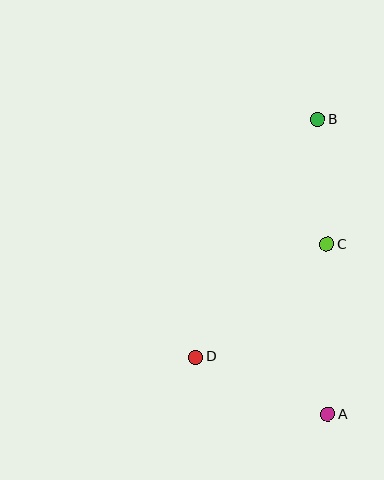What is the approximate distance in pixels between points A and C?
The distance between A and C is approximately 170 pixels.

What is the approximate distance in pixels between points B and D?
The distance between B and D is approximately 267 pixels.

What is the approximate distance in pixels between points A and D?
The distance between A and D is approximately 144 pixels.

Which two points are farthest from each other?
Points A and B are farthest from each other.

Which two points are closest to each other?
Points B and C are closest to each other.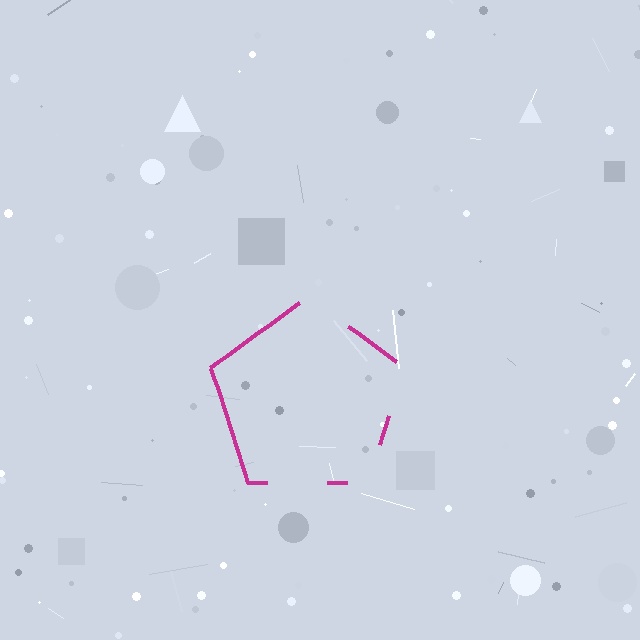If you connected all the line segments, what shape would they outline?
They would outline a pentagon.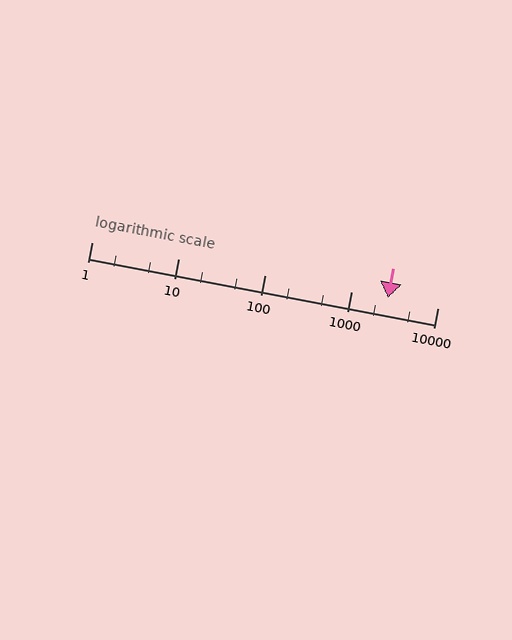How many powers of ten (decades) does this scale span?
The scale spans 4 decades, from 1 to 10000.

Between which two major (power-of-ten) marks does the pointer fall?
The pointer is between 1000 and 10000.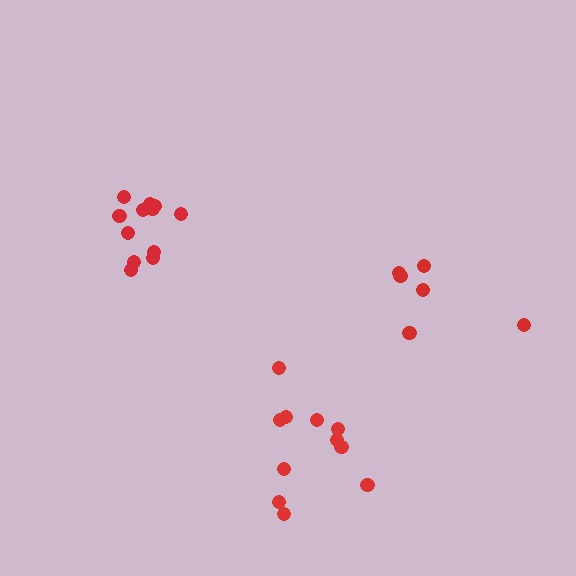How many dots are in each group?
Group 1: 11 dots, Group 2: 6 dots, Group 3: 12 dots (29 total).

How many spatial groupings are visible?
There are 3 spatial groupings.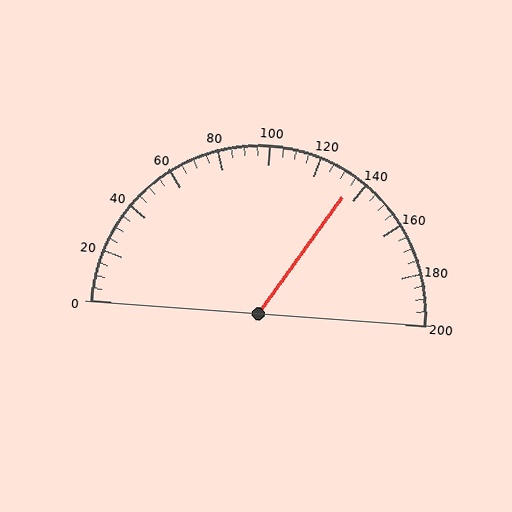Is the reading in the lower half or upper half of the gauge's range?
The reading is in the upper half of the range (0 to 200).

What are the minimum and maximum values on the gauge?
The gauge ranges from 0 to 200.